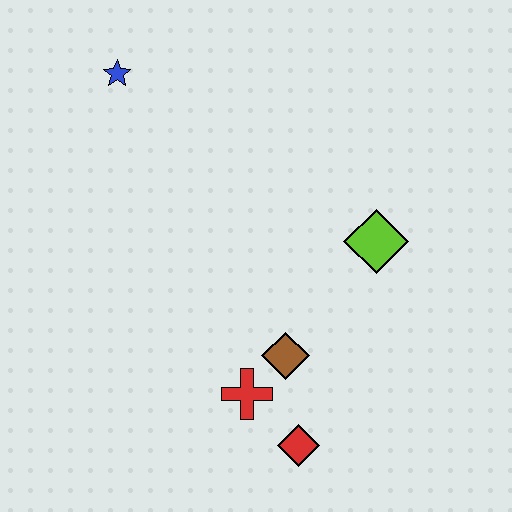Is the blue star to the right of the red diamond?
No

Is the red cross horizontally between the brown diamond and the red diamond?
No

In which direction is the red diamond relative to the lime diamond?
The red diamond is below the lime diamond.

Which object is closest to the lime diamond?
The brown diamond is closest to the lime diamond.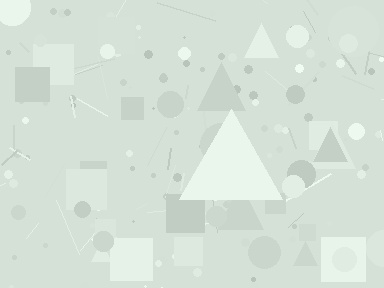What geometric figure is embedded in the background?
A triangle is embedded in the background.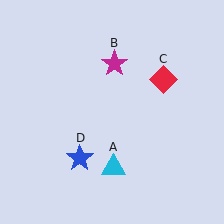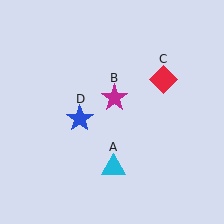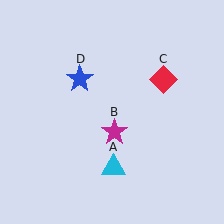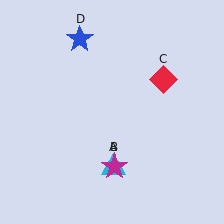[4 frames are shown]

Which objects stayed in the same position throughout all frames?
Cyan triangle (object A) and red diamond (object C) remained stationary.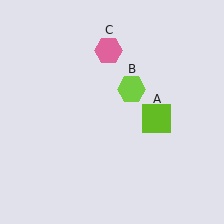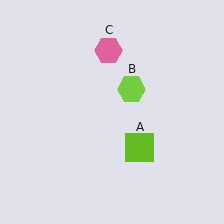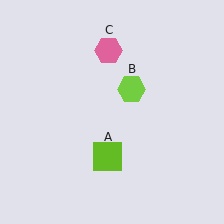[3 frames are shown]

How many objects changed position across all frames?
1 object changed position: lime square (object A).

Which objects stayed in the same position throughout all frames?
Lime hexagon (object B) and pink hexagon (object C) remained stationary.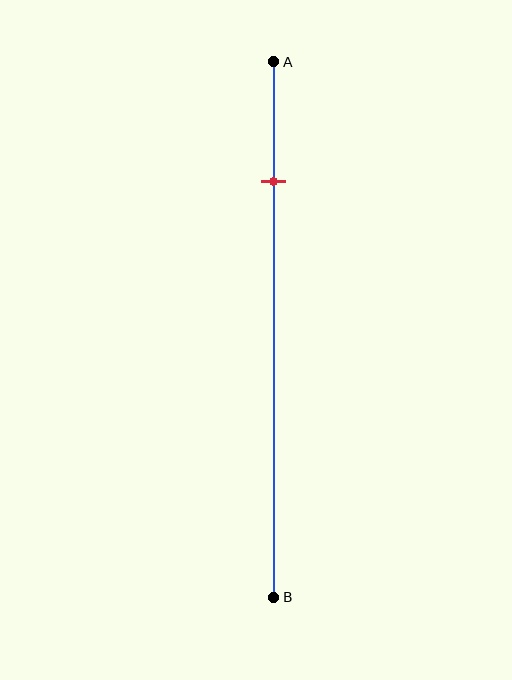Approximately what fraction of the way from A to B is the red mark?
The red mark is approximately 20% of the way from A to B.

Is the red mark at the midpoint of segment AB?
No, the mark is at about 20% from A, not at the 50% midpoint.